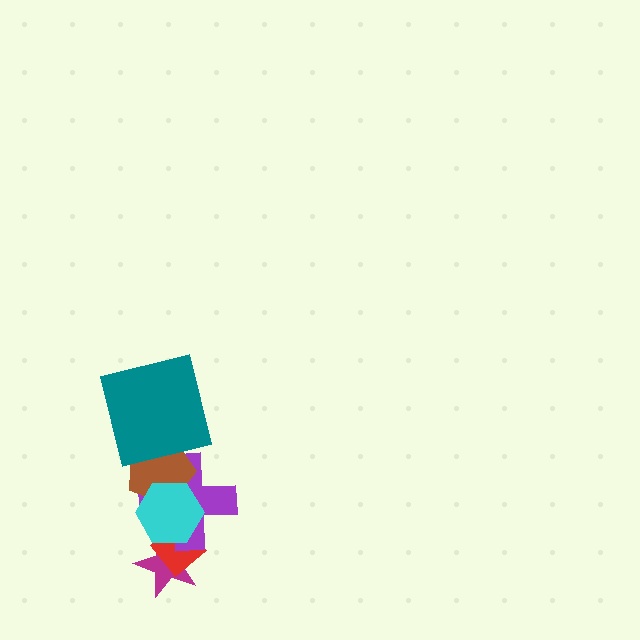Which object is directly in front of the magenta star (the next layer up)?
The red diamond is directly in front of the magenta star.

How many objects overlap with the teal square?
1 object overlaps with the teal square.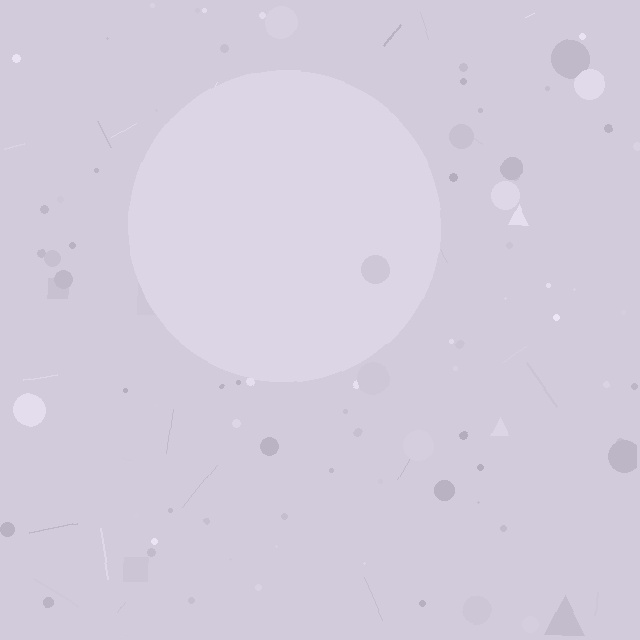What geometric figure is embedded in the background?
A circle is embedded in the background.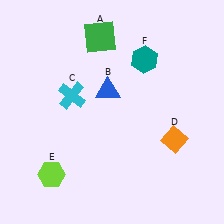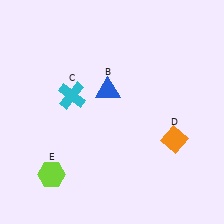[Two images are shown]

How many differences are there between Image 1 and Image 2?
There are 2 differences between the two images.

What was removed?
The green square (A), the teal hexagon (F) were removed in Image 2.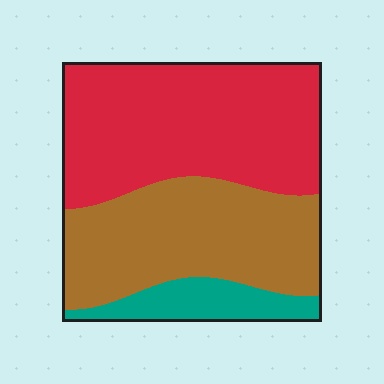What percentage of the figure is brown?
Brown covers roughly 40% of the figure.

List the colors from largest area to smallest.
From largest to smallest: red, brown, teal.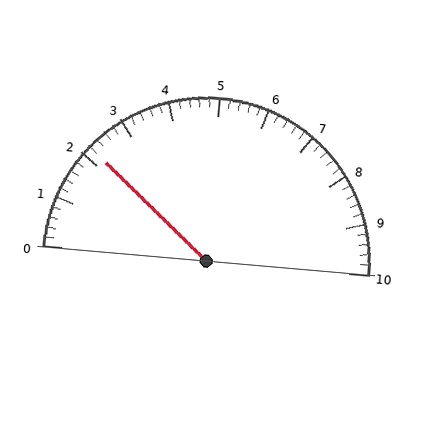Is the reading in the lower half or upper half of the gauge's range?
The reading is in the lower half of the range (0 to 10).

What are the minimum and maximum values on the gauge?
The gauge ranges from 0 to 10.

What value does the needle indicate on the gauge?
The needle indicates approximately 2.2.